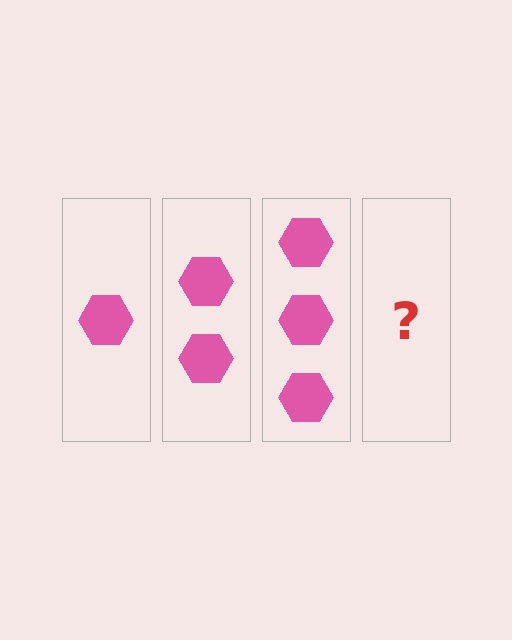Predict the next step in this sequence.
The next step is 4 hexagons.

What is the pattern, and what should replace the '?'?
The pattern is that each step adds one more hexagon. The '?' should be 4 hexagons.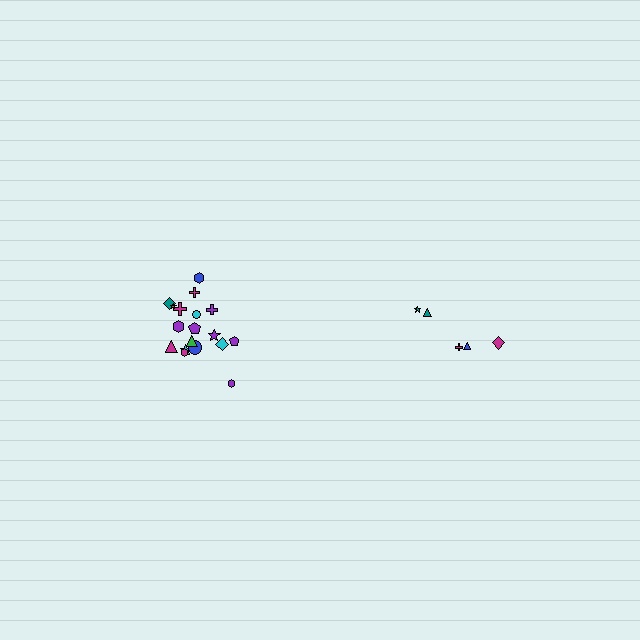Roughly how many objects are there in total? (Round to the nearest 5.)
Roughly 25 objects in total.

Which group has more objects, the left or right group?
The left group.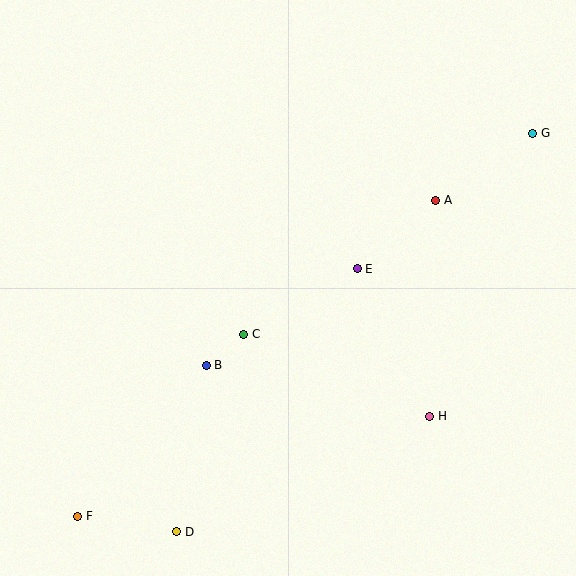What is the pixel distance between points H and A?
The distance between H and A is 216 pixels.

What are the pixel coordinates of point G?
Point G is at (533, 133).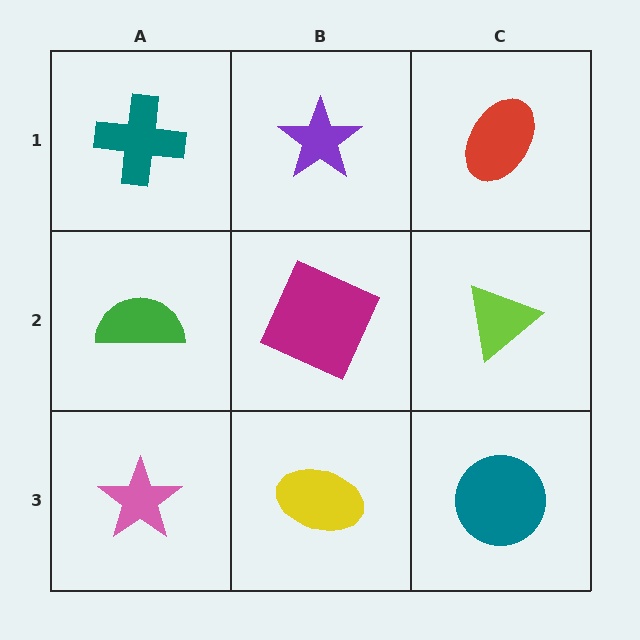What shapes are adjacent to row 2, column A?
A teal cross (row 1, column A), a pink star (row 3, column A), a magenta square (row 2, column B).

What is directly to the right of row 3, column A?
A yellow ellipse.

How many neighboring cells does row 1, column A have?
2.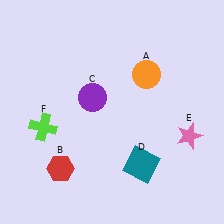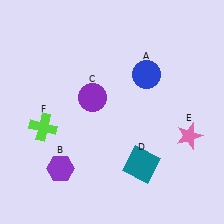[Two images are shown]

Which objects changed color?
A changed from orange to blue. B changed from red to purple.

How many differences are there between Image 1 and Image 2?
There are 2 differences between the two images.